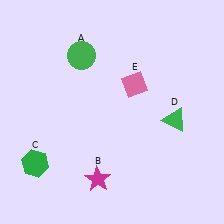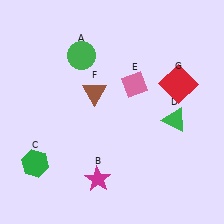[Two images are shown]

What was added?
A brown triangle (F), a red square (G) were added in Image 2.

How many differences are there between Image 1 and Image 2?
There are 2 differences between the two images.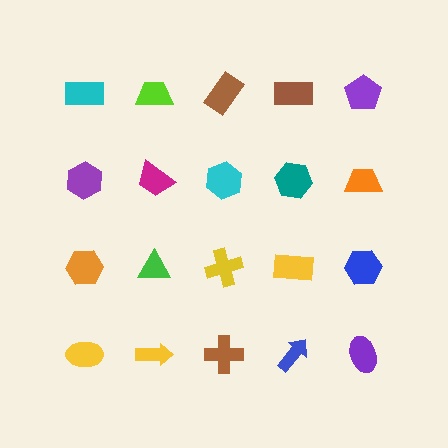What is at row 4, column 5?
A purple ellipse.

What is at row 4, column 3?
A brown cross.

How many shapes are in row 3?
5 shapes.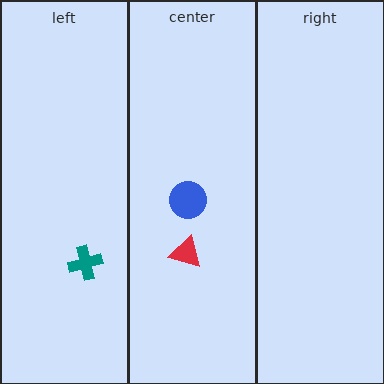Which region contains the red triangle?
The center region.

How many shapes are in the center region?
2.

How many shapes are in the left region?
1.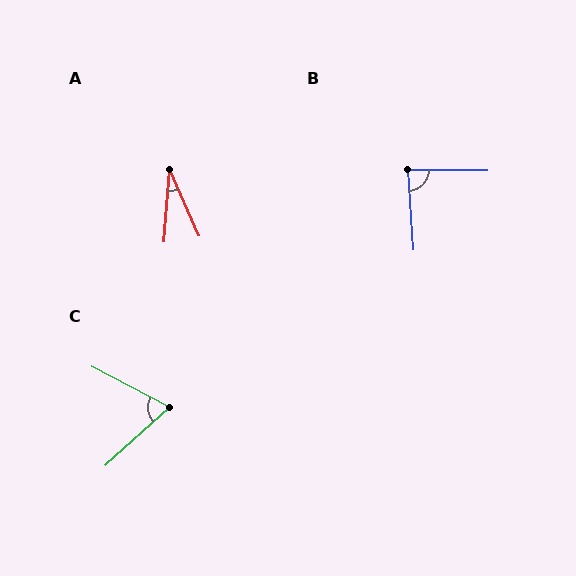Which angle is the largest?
B, at approximately 86 degrees.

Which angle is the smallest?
A, at approximately 29 degrees.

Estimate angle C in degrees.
Approximately 70 degrees.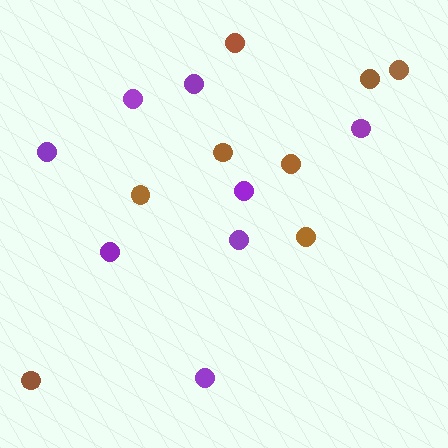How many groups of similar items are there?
There are 2 groups: one group of purple circles (8) and one group of brown circles (8).